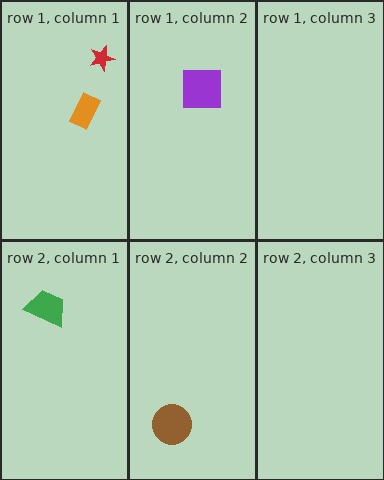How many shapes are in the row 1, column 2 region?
1.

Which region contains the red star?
The row 1, column 1 region.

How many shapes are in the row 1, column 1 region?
2.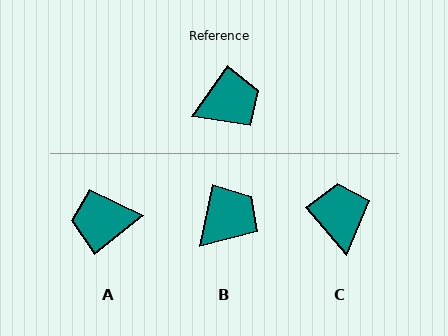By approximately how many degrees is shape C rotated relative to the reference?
Approximately 76 degrees counter-clockwise.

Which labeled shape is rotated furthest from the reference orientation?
A, about 163 degrees away.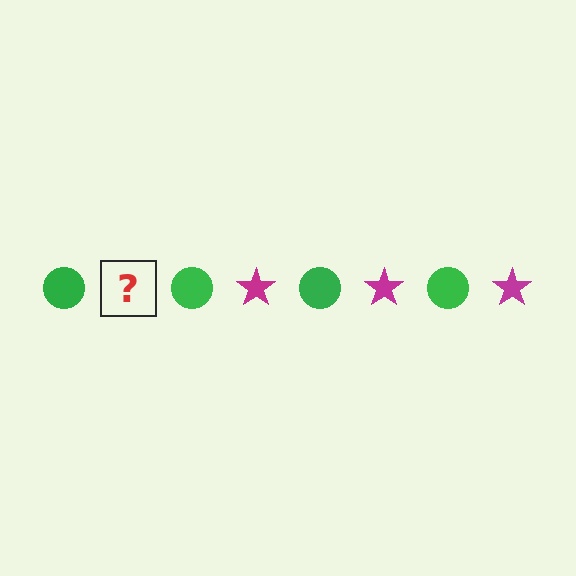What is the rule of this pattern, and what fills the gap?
The rule is that the pattern alternates between green circle and magenta star. The gap should be filled with a magenta star.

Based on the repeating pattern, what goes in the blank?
The blank should be a magenta star.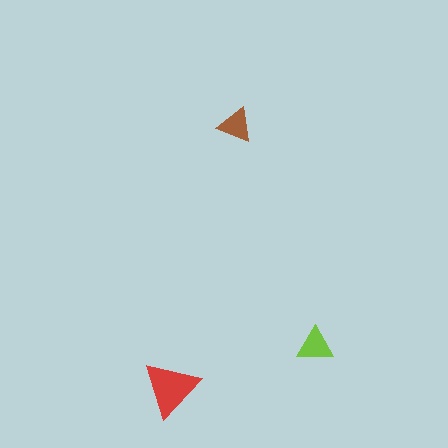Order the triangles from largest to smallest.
the red one, the lime one, the brown one.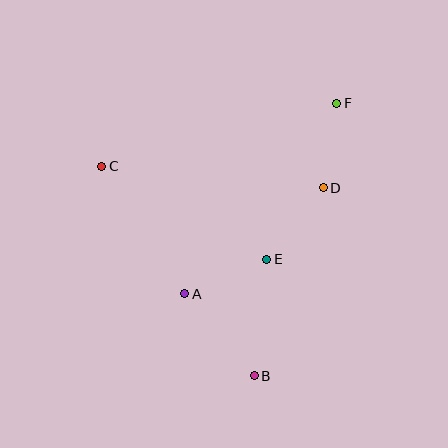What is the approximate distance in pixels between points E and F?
The distance between E and F is approximately 171 pixels.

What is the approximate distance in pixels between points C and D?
The distance between C and D is approximately 223 pixels.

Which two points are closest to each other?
Points D and F are closest to each other.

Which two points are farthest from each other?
Points B and F are farthest from each other.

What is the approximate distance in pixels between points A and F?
The distance between A and F is approximately 244 pixels.